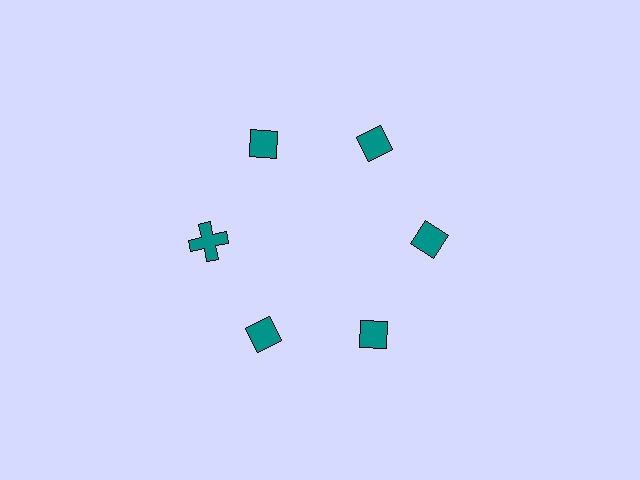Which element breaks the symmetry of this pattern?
The teal cross at roughly the 9 o'clock position breaks the symmetry. All other shapes are teal diamonds.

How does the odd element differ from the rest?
It has a different shape: cross instead of diamond.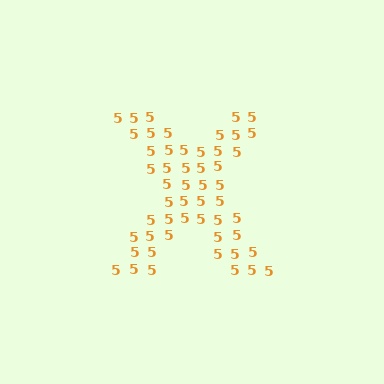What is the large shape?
The large shape is the letter X.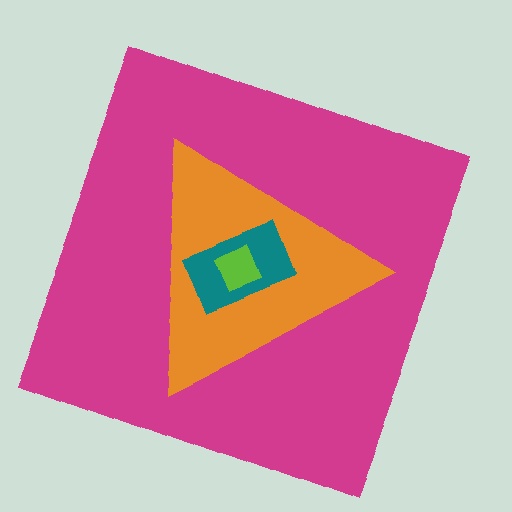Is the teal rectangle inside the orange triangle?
Yes.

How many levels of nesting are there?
4.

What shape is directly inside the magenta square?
The orange triangle.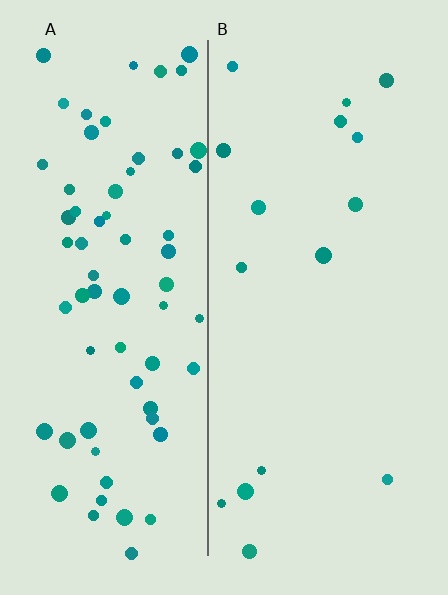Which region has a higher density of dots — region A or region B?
A (the left).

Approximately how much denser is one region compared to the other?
Approximately 4.3× — region A over region B.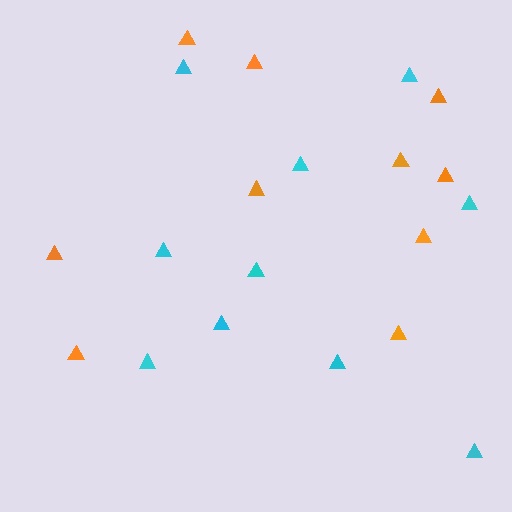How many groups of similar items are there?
There are 2 groups: one group of orange triangles (10) and one group of cyan triangles (10).